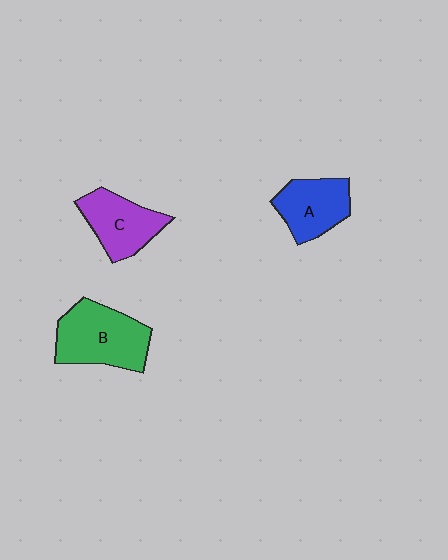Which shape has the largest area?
Shape B (green).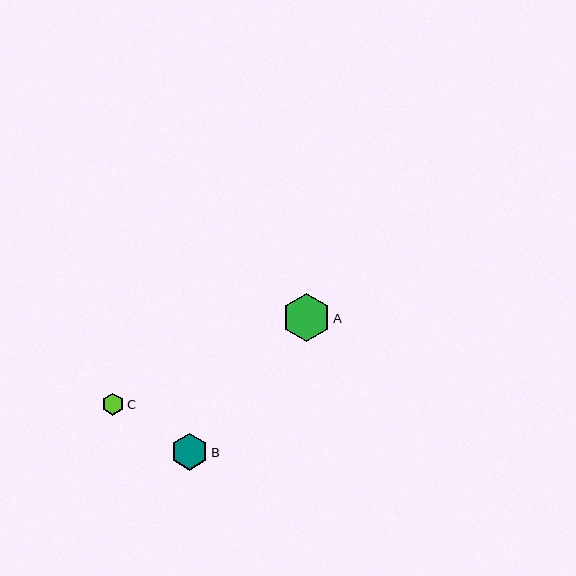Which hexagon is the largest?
Hexagon A is the largest with a size of approximately 48 pixels.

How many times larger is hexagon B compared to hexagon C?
Hexagon B is approximately 1.7 times the size of hexagon C.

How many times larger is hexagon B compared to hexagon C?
Hexagon B is approximately 1.7 times the size of hexagon C.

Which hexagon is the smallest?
Hexagon C is the smallest with a size of approximately 22 pixels.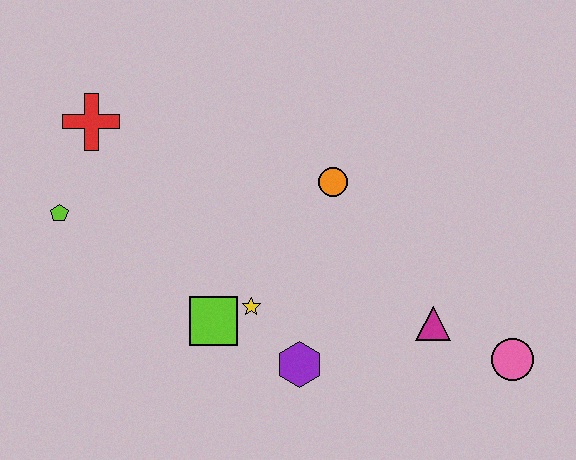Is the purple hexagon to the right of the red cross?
Yes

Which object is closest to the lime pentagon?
The red cross is closest to the lime pentagon.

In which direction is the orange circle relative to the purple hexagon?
The orange circle is above the purple hexagon.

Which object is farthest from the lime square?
The pink circle is farthest from the lime square.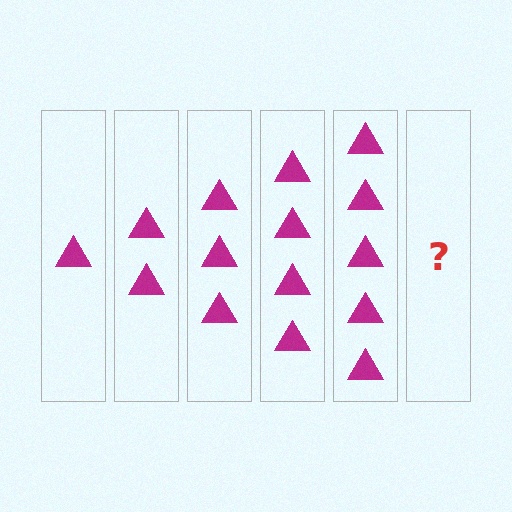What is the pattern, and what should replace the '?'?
The pattern is that each step adds one more triangle. The '?' should be 6 triangles.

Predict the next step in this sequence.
The next step is 6 triangles.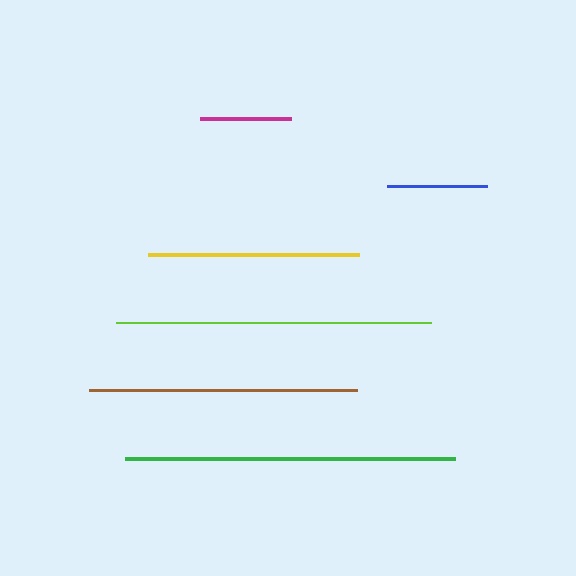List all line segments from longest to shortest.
From longest to shortest: green, lime, brown, yellow, blue, magenta.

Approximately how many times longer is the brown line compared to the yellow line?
The brown line is approximately 1.3 times the length of the yellow line.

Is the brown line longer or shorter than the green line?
The green line is longer than the brown line.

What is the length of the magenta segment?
The magenta segment is approximately 91 pixels long.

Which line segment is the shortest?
The magenta line is the shortest at approximately 91 pixels.